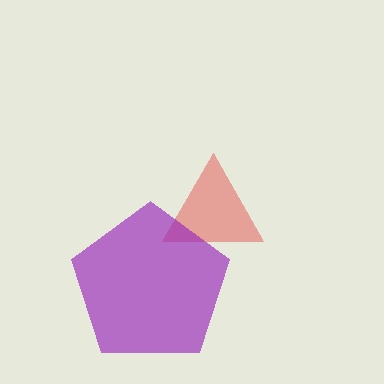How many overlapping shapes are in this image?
There are 2 overlapping shapes in the image.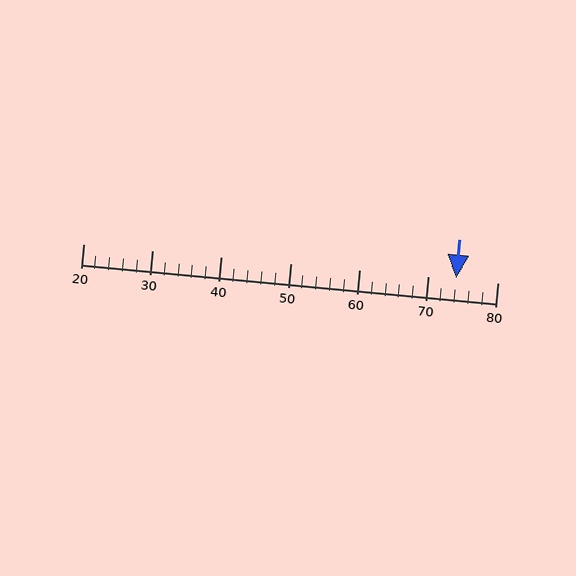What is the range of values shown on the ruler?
The ruler shows values from 20 to 80.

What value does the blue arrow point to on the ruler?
The blue arrow points to approximately 74.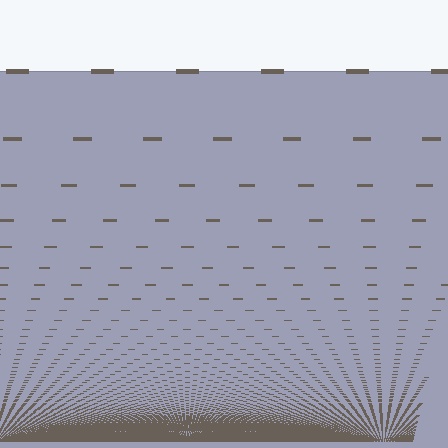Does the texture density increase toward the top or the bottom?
Density increases toward the bottom.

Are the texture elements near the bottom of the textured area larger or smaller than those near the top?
Smaller. The gradient is inverted — elements near the bottom are smaller and denser.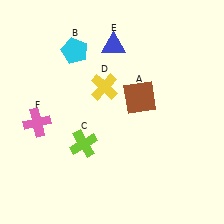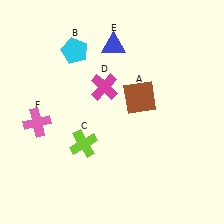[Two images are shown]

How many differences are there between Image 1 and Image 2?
There is 1 difference between the two images.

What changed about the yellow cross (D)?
In Image 1, D is yellow. In Image 2, it changed to magenta.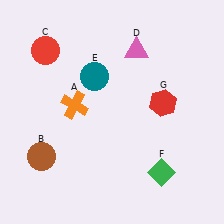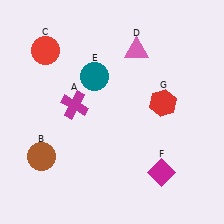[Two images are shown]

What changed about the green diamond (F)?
In Image 1, F is green. In Image 2, it changed to magenta.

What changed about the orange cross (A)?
In Image 1, A is orange. In Image 2, it changed to magenta.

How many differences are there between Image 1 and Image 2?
There are 2 differences between the two images.